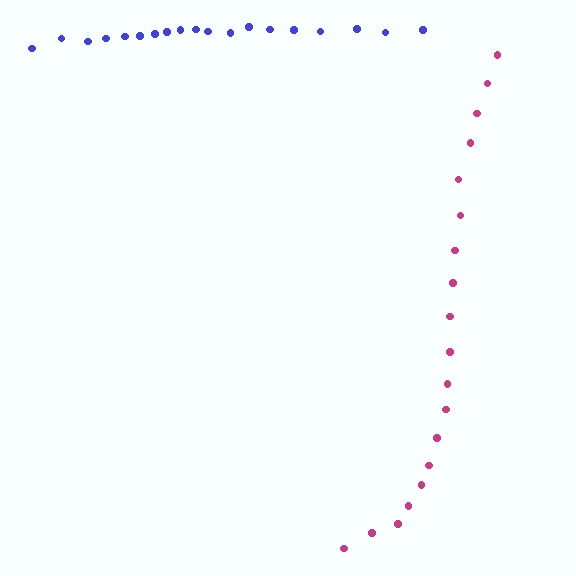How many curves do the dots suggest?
There are 2 distinct paths.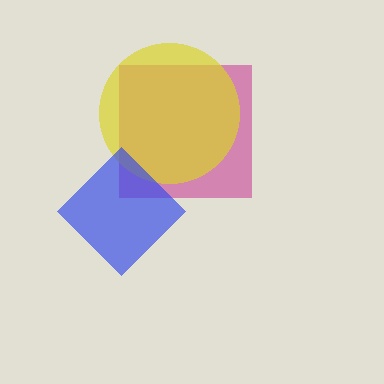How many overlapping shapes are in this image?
There are 3 overlapping shapes in the image.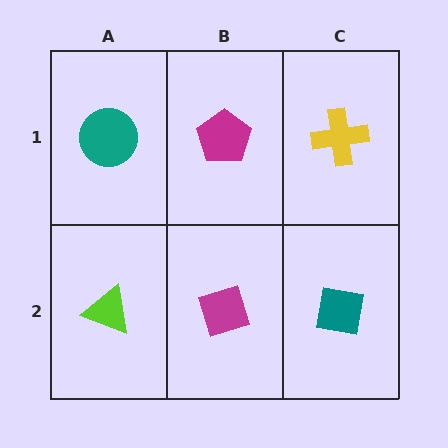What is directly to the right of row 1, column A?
A magenta pentagon.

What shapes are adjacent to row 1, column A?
A lime triangle (row 2, column A), a magenta pentagon (row 1, column B).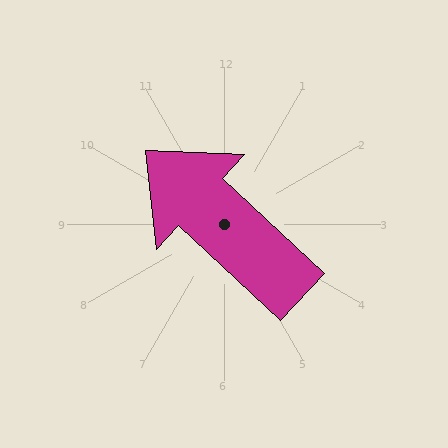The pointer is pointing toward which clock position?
Roughly 10 o'clock.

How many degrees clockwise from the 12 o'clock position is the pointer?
Approximately 313 degrees.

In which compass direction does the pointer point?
Northwest.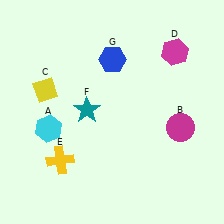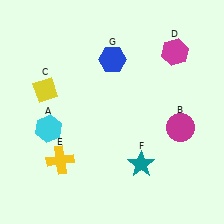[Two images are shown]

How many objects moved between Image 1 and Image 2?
1 object moved between the two images.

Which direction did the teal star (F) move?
The teal star (F) moved right.